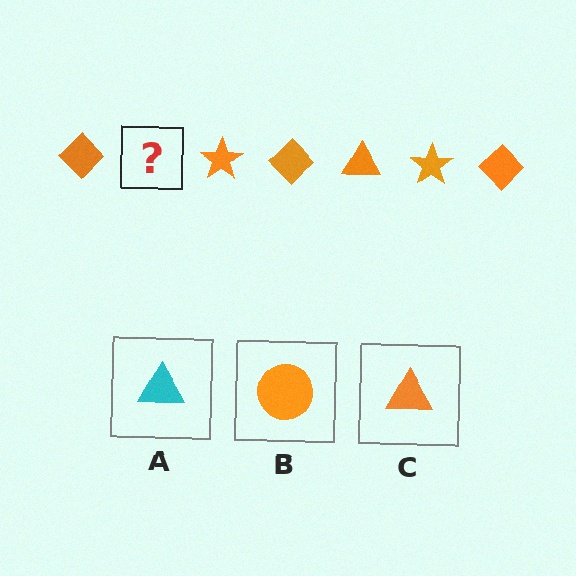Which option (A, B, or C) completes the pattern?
C.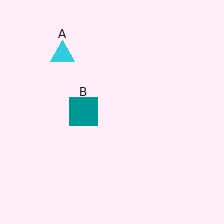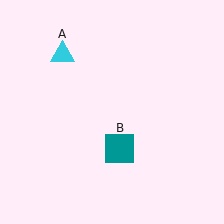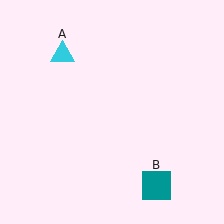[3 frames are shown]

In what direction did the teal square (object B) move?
The teal square (object B) moved down and to the right.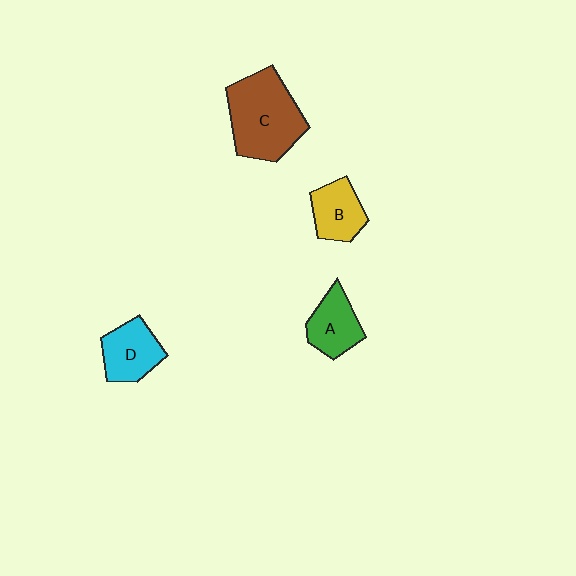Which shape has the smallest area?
Shape B (yellow).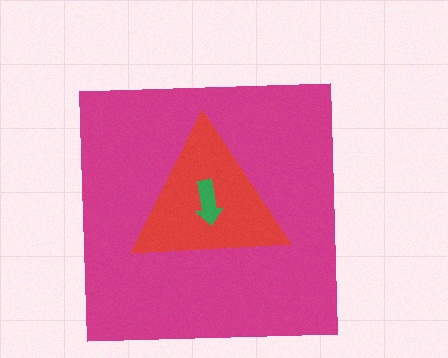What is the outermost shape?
The magenta square.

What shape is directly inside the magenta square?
The red triangle.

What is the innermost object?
The green arrow.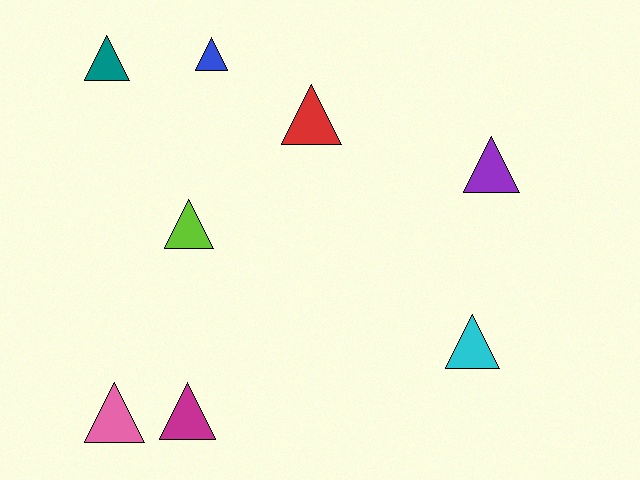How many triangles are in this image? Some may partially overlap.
There are 8 triangles.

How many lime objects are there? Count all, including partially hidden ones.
There is 1 lime object.